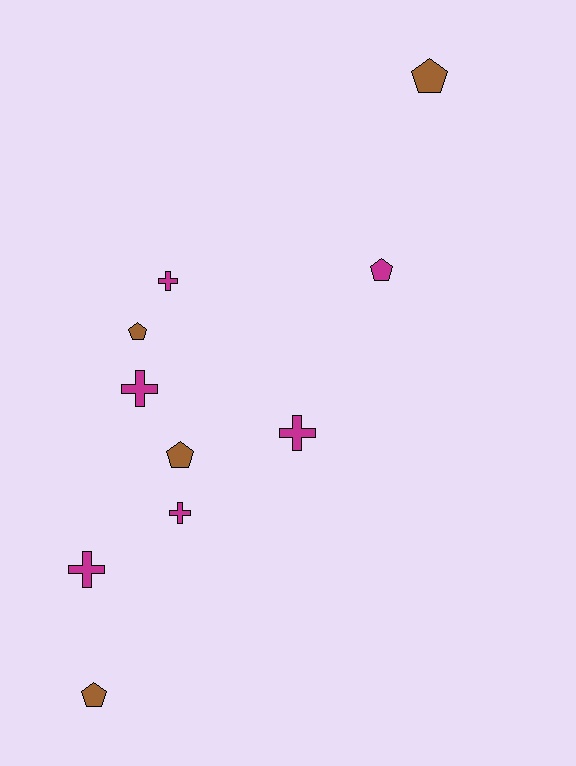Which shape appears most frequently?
Pentagon, with 5 objects.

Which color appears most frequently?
Magenta, with 6 objects.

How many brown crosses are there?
There are no brown crosses.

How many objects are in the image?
There are 10 objects.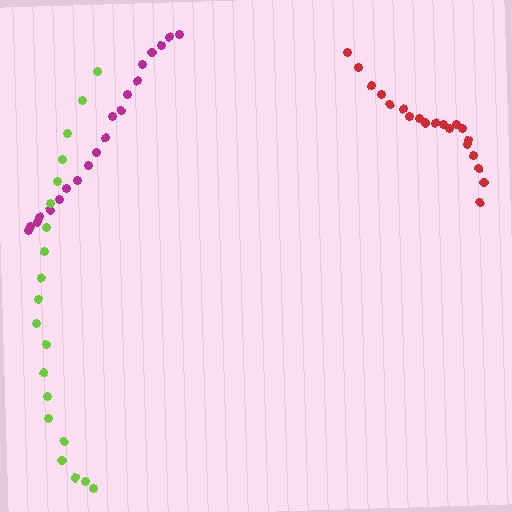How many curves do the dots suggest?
There are 3 distinct paths.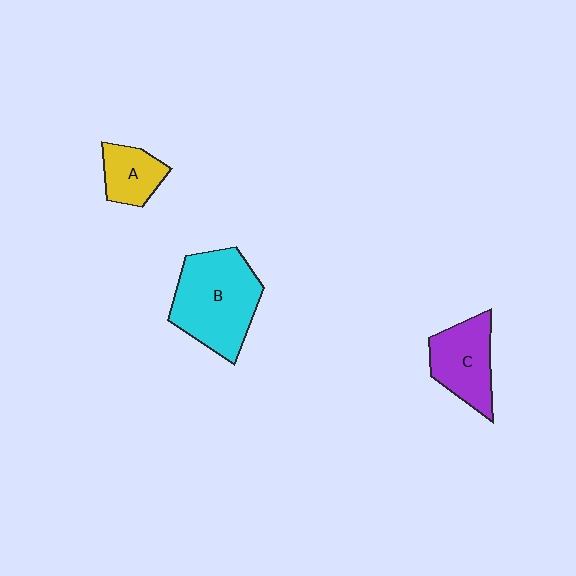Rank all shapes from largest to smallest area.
From largest to smallest: B (cyan), C (purple), A (yellow).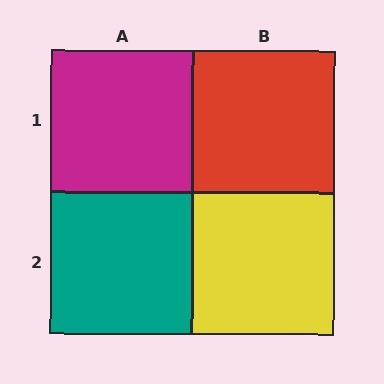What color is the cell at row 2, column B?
Yellow.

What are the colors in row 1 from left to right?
Magenta, red.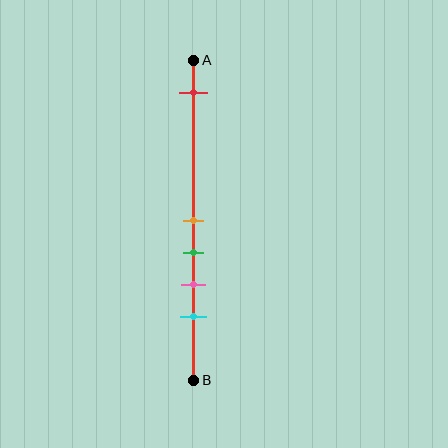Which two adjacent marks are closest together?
The orange and green marks are the closest adjacent pair.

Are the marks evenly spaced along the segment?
No, the marks are not evenly spaced.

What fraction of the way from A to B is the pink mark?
The pink mark is approximately 70% (0.7) of the way from A to B.